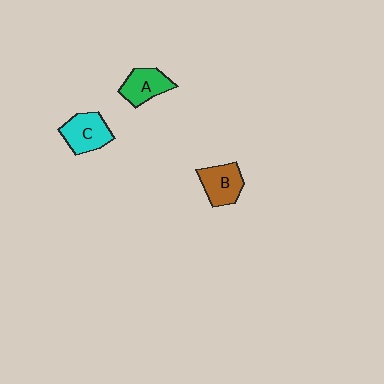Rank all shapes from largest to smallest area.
From largest to smallest: C (cyan), B (brown), A (green).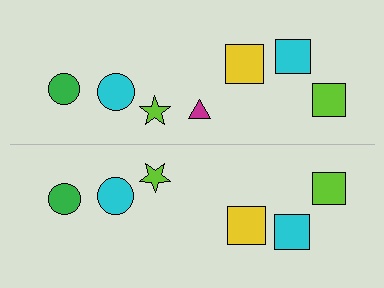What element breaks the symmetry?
A magenta triangle is missing from the bottom side.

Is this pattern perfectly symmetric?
No, the pattern is not perfectly symmetric. A magenta triangle is missing from the bottom side.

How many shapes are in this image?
There are 13 shapes in this image.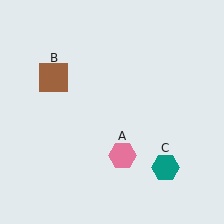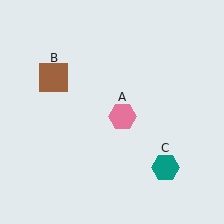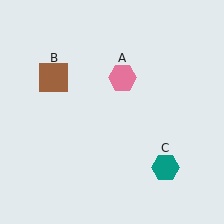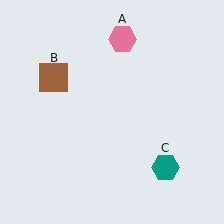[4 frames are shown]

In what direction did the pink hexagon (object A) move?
The pink hexagon (object A) moved up.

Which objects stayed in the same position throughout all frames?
Brown square (object B) and teal hexagon (object C) remained stationary.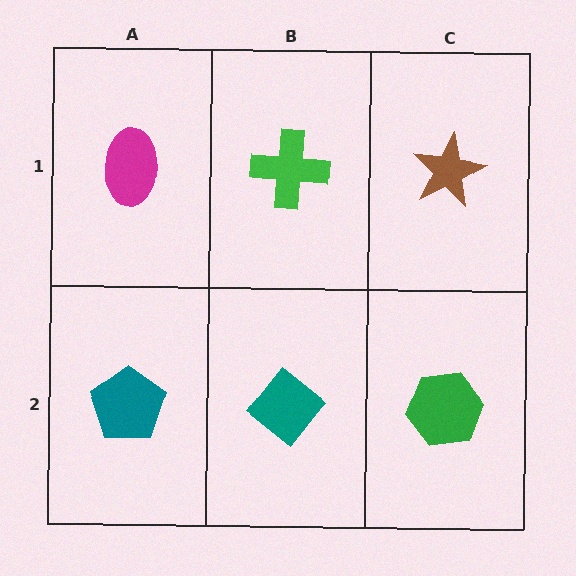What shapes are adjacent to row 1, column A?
A teal pentagon (row 2, column A), a green cross (row 1, column B).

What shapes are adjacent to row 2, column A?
A magenta ellipse (row 1, column A), a teal diamond (row 2, column B).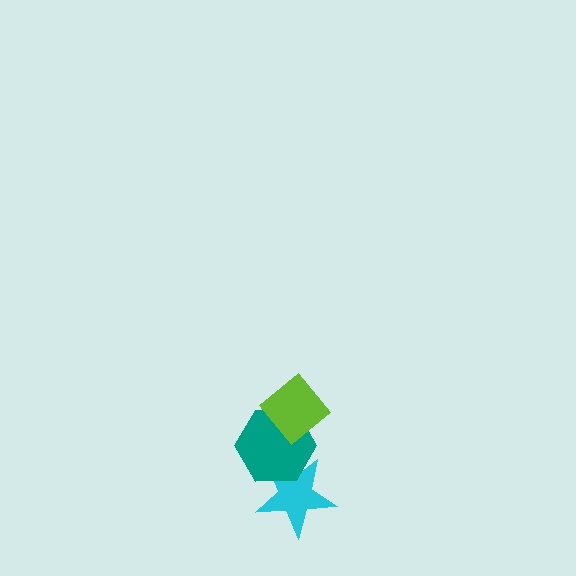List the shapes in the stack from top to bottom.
From top to bottom: the lime diamond, the teal hexagon, the cyan star.